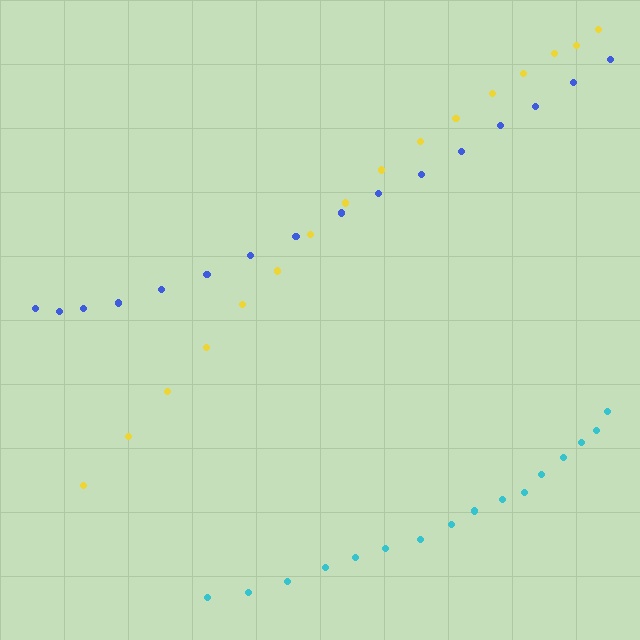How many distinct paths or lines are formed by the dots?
There are 3 distinct paths.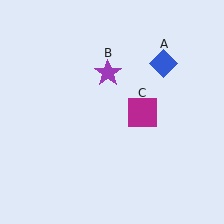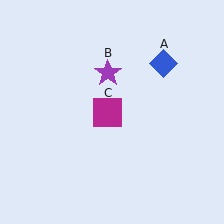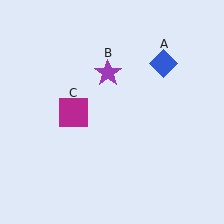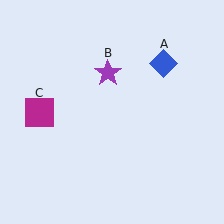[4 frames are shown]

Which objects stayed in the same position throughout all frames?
Blue diamond (object A) and purple star (object B) remained stationary.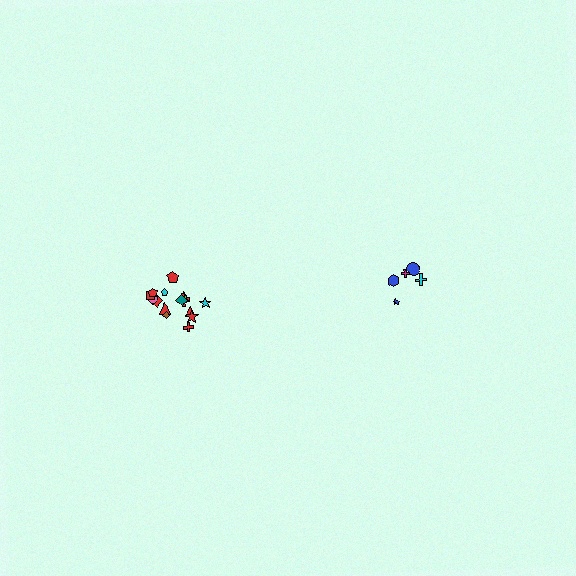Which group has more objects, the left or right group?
The left group.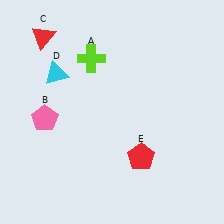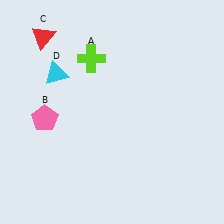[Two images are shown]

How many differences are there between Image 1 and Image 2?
There is 1 difference between the two images.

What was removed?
The red pentagon (E) was removed in Image 2.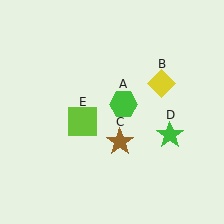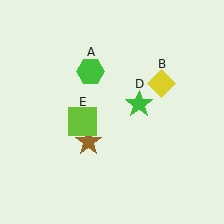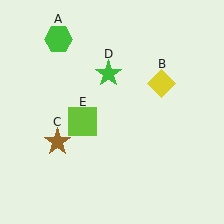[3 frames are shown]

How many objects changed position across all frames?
3 objects changed position: green hexagon (object A), brown star (object C), green star (object D).